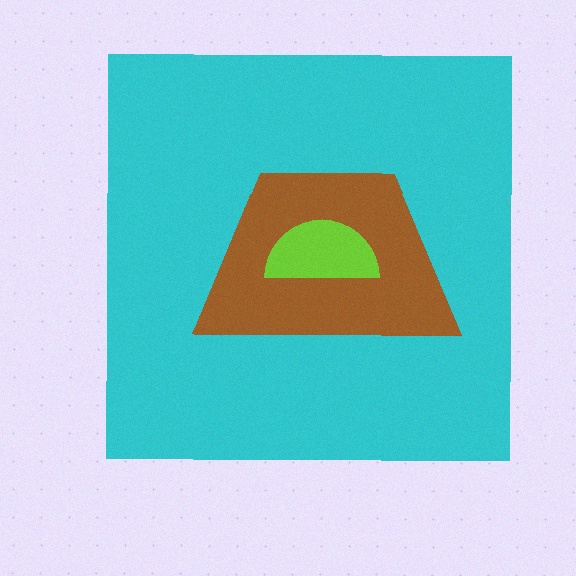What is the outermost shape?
The cyan square.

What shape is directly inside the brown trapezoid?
The lime semicircle.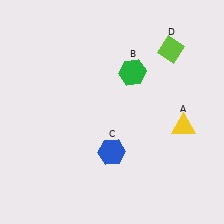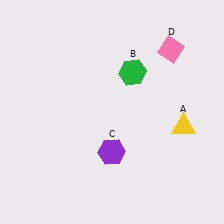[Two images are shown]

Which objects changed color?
C changed from blue to purple. D changed from lime to pink.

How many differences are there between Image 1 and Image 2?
There are 2 differences between the two images.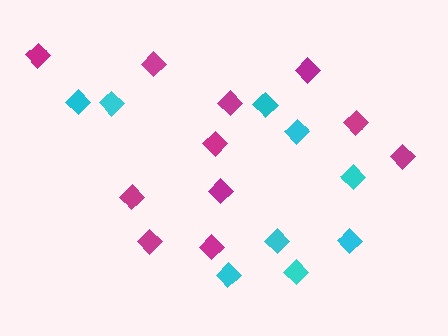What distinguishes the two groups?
There are 2 groups: one group of cyan diamonds (9) and one group of magenta diamonds (11).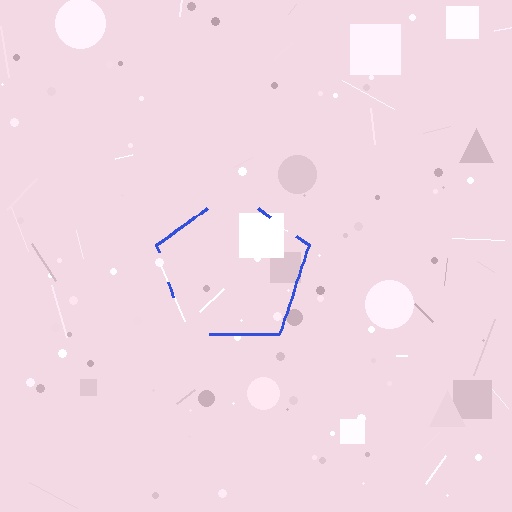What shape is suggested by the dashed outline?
The dashed outline suggests a pentagon.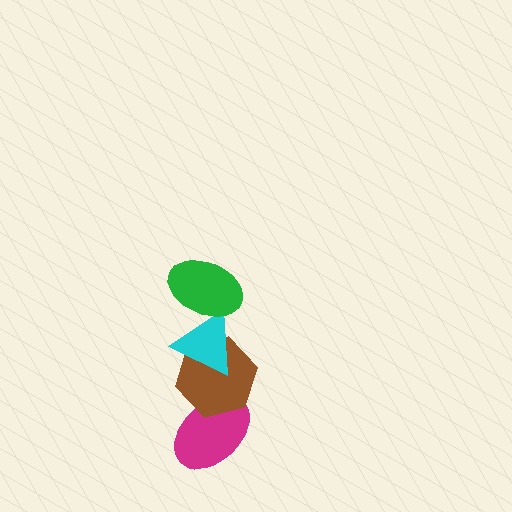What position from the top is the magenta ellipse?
The magenta ellipse is 4th from the top.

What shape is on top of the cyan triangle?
The green ellipse is on top of the cyan triangle.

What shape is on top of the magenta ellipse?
The brown hexagon is on top of the magenta ellipse.